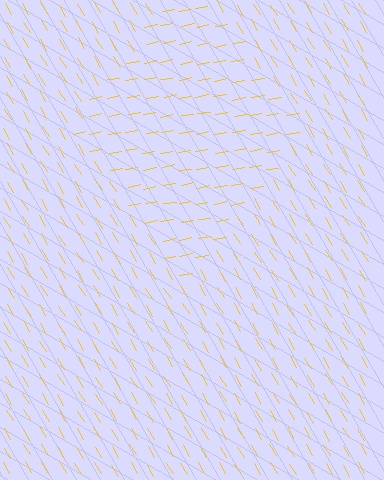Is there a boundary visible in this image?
Yes, there is a texture boundary formed by a change in line orientation.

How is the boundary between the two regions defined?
The boundary is defined purely by a change in line orientation (approximately 69 degrees difference). All lines are the same color and thickness.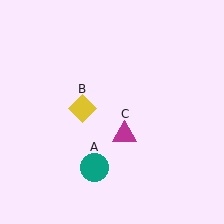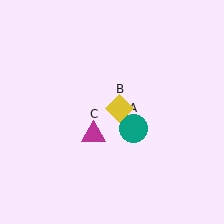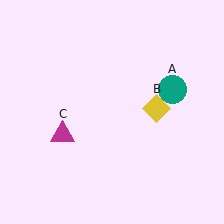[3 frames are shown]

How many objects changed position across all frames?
3 objects changed position: teal circle (object A), yellow diamond (object B), magenta triangle (object C).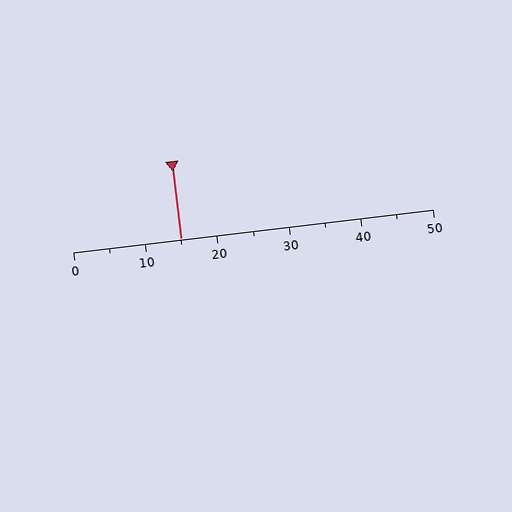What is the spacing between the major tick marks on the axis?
The major ticks are spaced 10 apart.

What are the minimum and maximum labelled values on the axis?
The axis runs from 0 to 50.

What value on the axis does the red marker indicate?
The marker indicates approximately 15.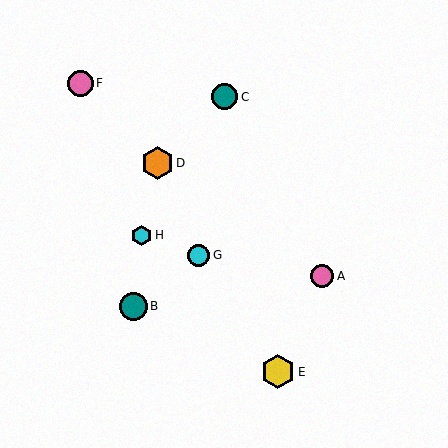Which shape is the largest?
The yellow hexagon (labeled E) is the largest.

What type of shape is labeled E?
Shape E is a yellow hexagon.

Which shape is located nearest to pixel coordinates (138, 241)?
The cyan hexagon (labeled H) at (142, 235) is nearest to that location.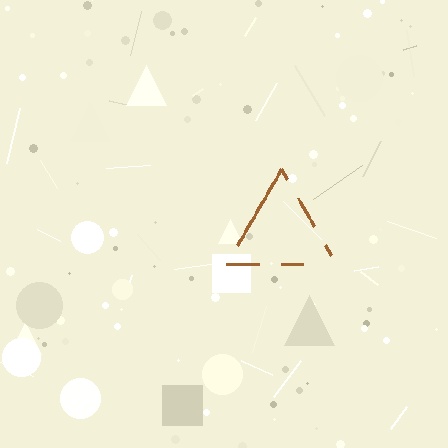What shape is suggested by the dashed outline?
The dashed outline suggests a triangle.